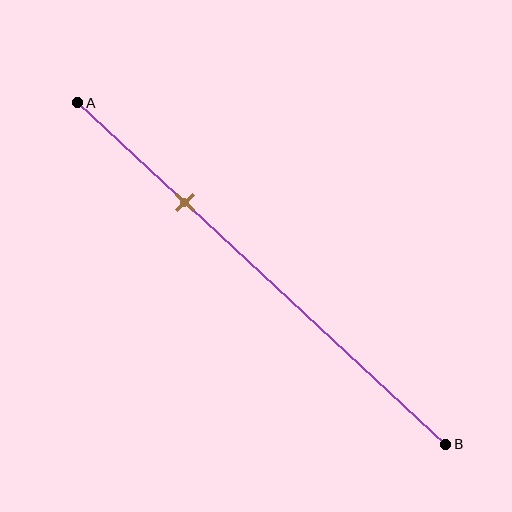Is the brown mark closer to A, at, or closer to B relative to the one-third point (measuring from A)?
The brown mark is closer to point A than the one-third point of segment AB.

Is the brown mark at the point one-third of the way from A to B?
No, the mark is at about 30% from A, not at the 33% one-third point.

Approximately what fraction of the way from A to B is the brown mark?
The brown mark is approximately 30% of the way from A to B.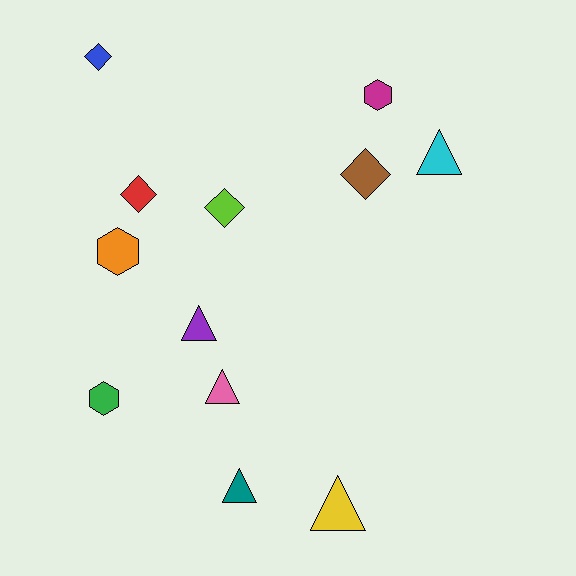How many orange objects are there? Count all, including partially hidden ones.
There is 1 orange object.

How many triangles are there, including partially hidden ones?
There are 5 triangles.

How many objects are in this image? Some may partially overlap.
There are 12 objects.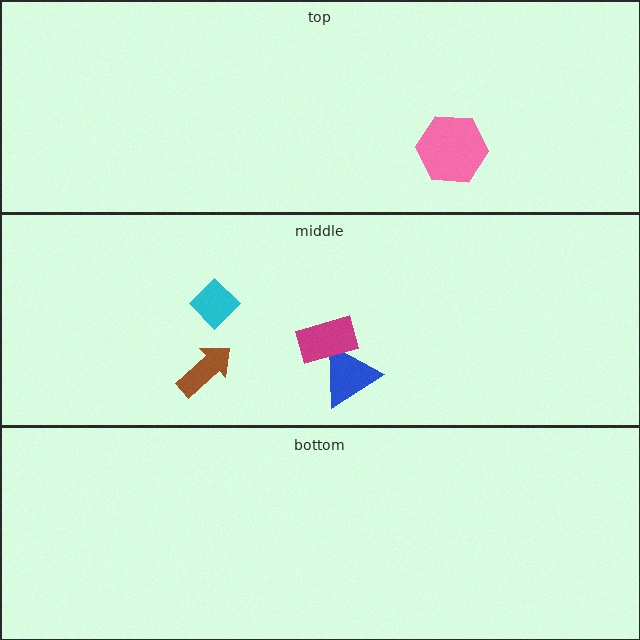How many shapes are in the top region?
1.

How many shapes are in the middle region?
4.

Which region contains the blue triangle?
The middle region.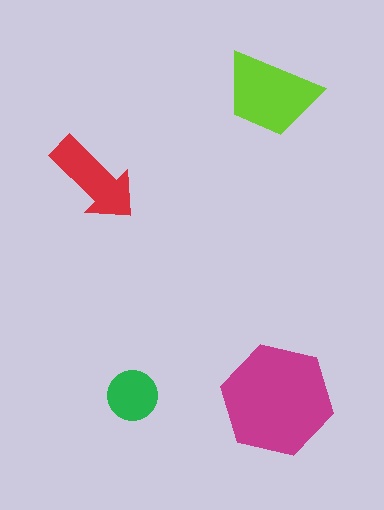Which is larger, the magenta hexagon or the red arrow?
The magenta hexagon.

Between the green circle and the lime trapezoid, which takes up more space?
The lime trapezoid.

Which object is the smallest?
The green circle.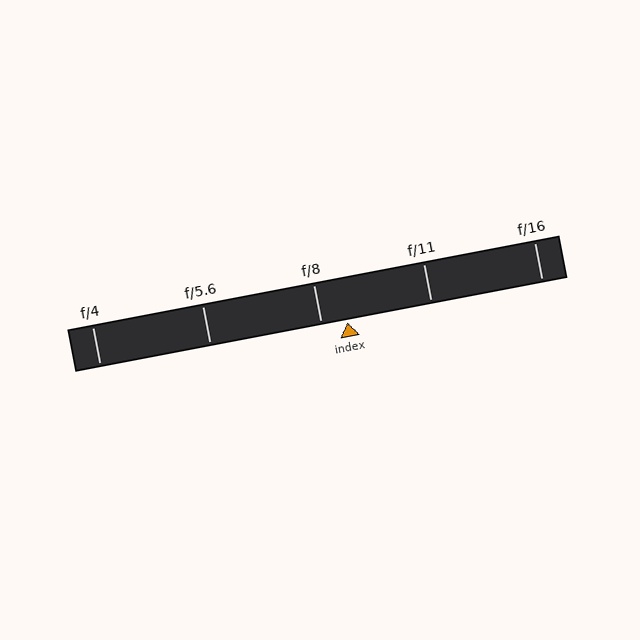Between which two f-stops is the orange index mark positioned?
The index mark is between f/8 and f/11.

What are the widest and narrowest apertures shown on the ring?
The widest aperture shown is f/4 and the narrowest is f/16.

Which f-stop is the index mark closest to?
The index mark is closest to f/8.